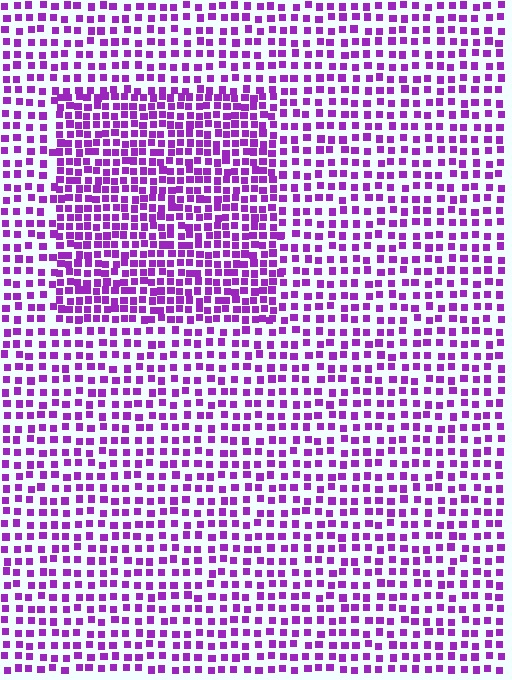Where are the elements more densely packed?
The elements are more densely packed inside the rectangle boundary.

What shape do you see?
I see a rectangle.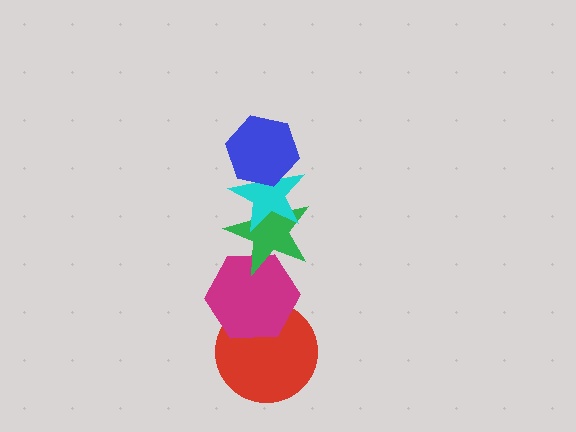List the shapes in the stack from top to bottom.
From top to bottom: the blue hexagon, the cyan star, the green star, the magenta hexagon, the red circle.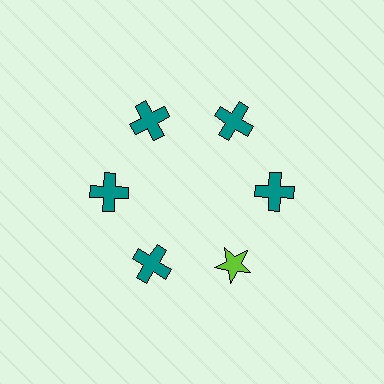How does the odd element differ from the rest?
It differs in both color (lime instead of teal) and shape (star instead of cross).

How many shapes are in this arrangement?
There are 6 shapes arranged in a ring pattern.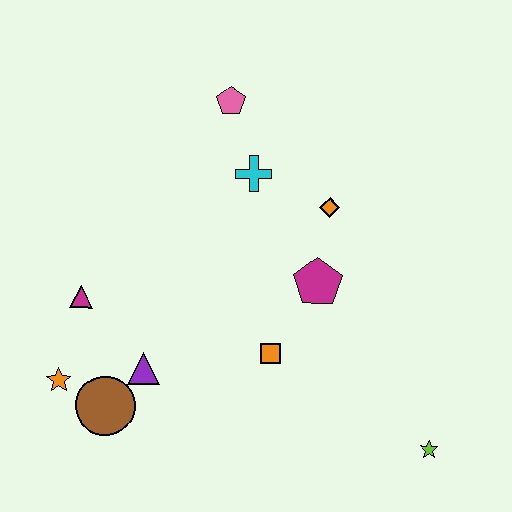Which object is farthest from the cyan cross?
The lime star is farthest from the cyan cross.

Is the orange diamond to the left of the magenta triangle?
No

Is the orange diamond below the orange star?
No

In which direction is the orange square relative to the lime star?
The orange square is to the left of the lime star.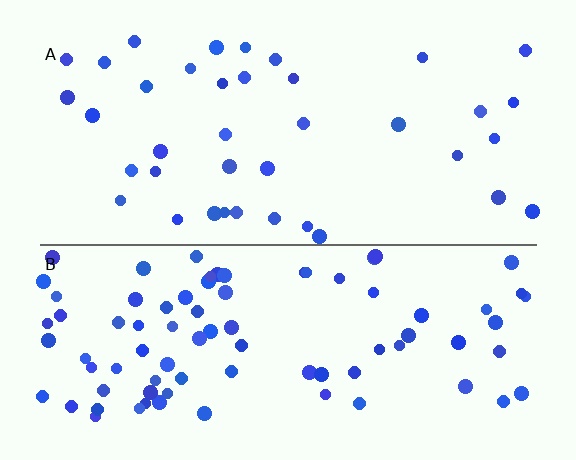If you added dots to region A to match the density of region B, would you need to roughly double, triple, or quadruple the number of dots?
Approximately double.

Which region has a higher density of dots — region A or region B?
B (the bottom).